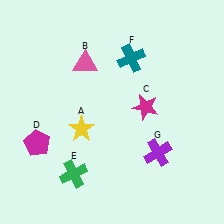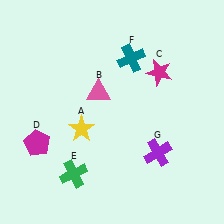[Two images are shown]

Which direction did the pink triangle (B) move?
The pink triangle (B) moved down.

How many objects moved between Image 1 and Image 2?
2 objects moved between the two images.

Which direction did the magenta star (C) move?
The magenta star (C) moved up.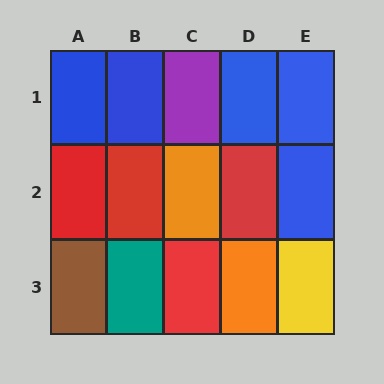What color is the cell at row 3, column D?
Orange.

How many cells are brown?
1 cell is brown.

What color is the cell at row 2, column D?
Red.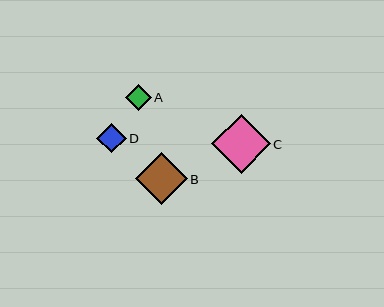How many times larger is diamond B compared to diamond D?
Diamond B is approximately 1.7 times the size of diamond D.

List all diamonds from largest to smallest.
From largest to smallest: C, B, D, A.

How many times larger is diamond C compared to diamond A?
Diamond C is approximately 2.2 times the size of diamond A.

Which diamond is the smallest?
Diamond A is the smallest with a size of approximately 26 pixels.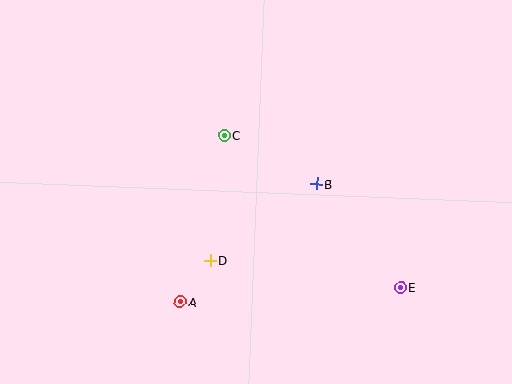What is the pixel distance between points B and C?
The distance between B and C is 105 pixels.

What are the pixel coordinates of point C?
Point C is at (224, 135).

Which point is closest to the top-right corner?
Point B is closest to the top-right corner.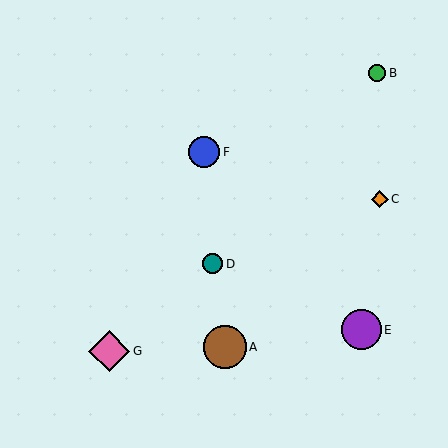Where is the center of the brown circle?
The center of the brown circle is at (225, 347).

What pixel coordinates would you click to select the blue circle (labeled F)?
Click at (204, 152) to select the blue circle F.